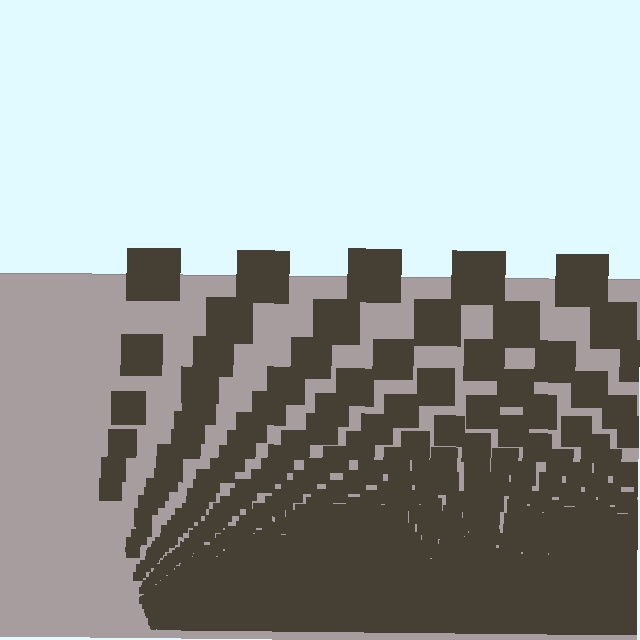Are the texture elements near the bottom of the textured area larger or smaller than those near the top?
Smaller. The gradient is inverted — elements near the bottom are smaller and denser.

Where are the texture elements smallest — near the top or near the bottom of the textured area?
Near the bottom.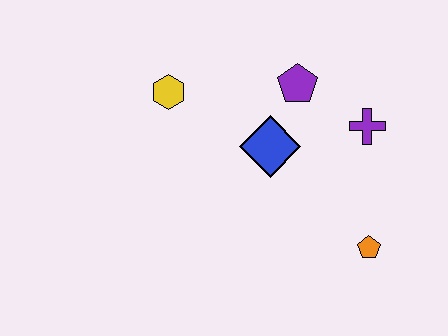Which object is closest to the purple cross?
The purple pentagon is closest to the purple cross.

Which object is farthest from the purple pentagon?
The orange pentagon is farthest from the purple pentagon.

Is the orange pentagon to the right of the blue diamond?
Yes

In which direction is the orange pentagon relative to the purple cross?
The orange pentagon is below the purple cross.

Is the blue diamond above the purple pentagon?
No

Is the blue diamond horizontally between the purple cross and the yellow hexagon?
Yes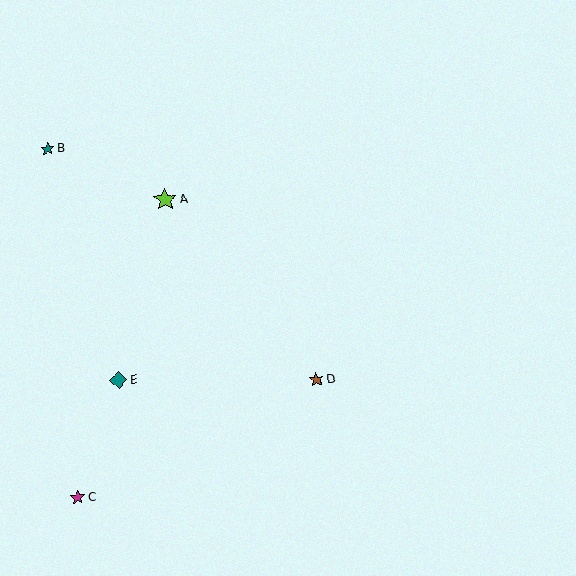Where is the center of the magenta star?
The center of the magenta star is at (77, 498).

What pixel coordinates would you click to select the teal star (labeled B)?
Click at (47, 149) to select the teal star B.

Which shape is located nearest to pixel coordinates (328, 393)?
The brown star (labeled D) at (316, 379) is nearest to that location.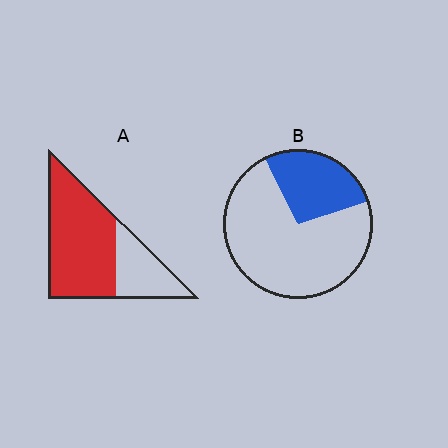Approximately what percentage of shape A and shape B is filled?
A is approximately 70% and B is approximately 30%.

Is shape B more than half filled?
No.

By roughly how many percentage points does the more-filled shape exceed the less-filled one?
By roughly 40 percentage points (A over B).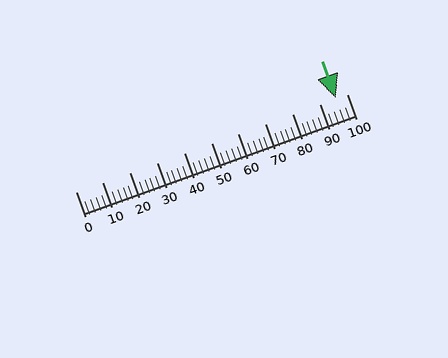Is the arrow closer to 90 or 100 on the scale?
The arrow is closer to 100.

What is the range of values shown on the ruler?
The ruler shows values from 0 to 100.